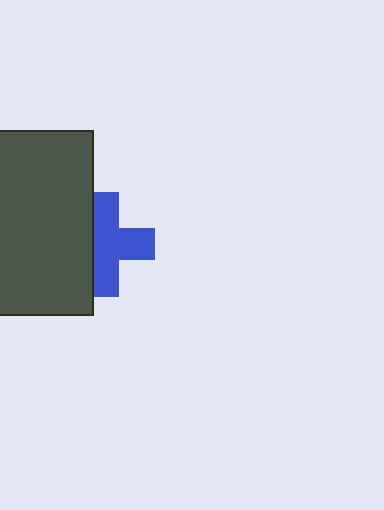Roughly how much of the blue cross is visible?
Most of it is visible (roughly 69%).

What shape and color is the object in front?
The object in front is a dark gray rectangle.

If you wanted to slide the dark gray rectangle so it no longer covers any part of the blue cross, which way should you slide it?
Slide it left — that is the most direct way to separate the two shapes.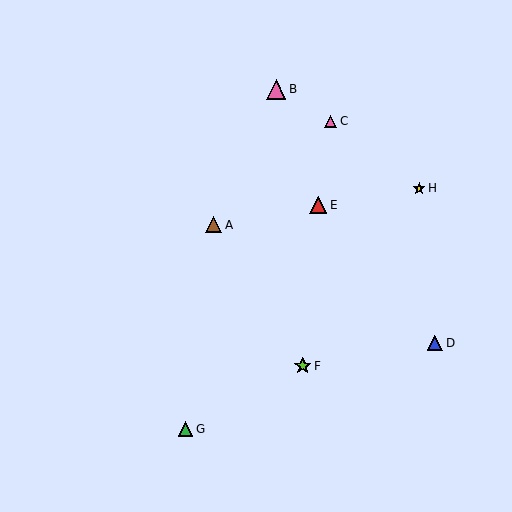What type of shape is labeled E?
Shape E is a red triangle.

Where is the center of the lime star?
The center of the lime star is at (303, 366).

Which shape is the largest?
The pink triangle (labeled B) is the largest.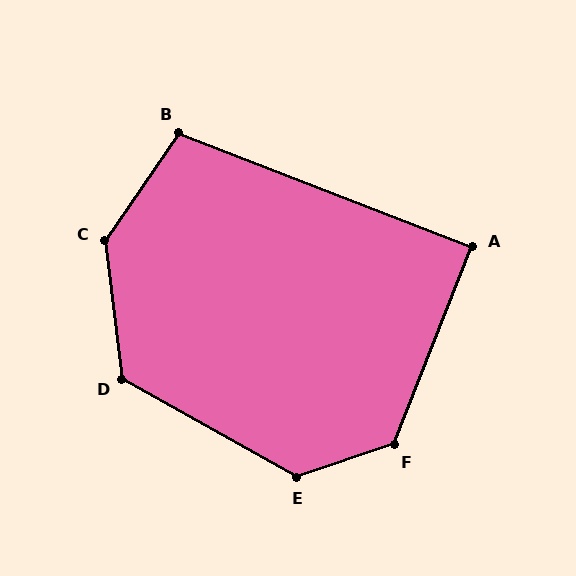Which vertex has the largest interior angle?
C, at approximately 138 degrees.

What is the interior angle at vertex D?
Approximately 126 degrees (obtuse).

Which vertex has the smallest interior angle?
A, at approximately 90 degrees.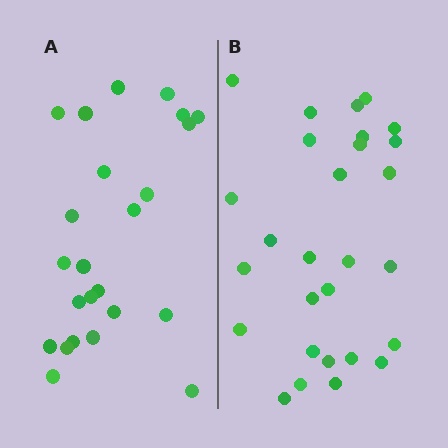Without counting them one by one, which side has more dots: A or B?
Region B (the right region) has more dots.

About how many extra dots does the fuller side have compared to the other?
Region B has about 4 more dots than region A.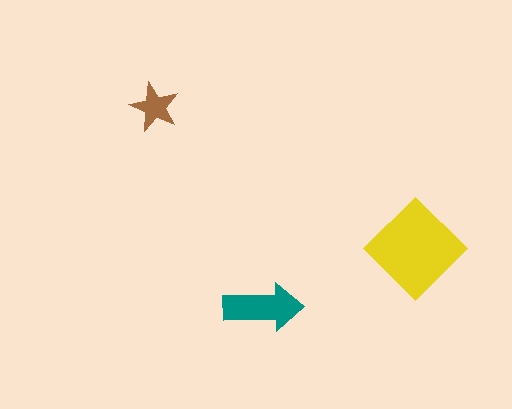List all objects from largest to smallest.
The yellow diamond, the teal arrow, the brown star.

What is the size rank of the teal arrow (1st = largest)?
2nd.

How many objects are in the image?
There are 3 objects in the image.